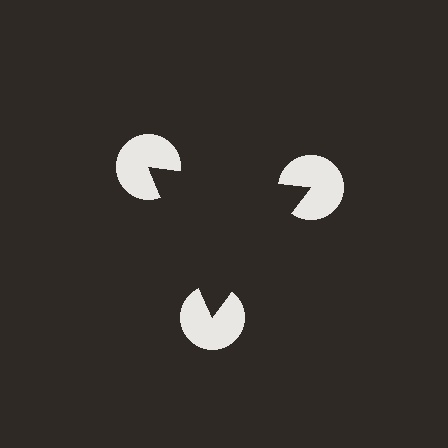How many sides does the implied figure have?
3 sides.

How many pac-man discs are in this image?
There are 3 — one at each vertex of the illusory triangle.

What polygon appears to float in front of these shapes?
An illusory triangle — its edges are inferred from the aligned wedge cuts in the pac-man discs, not physically drawn.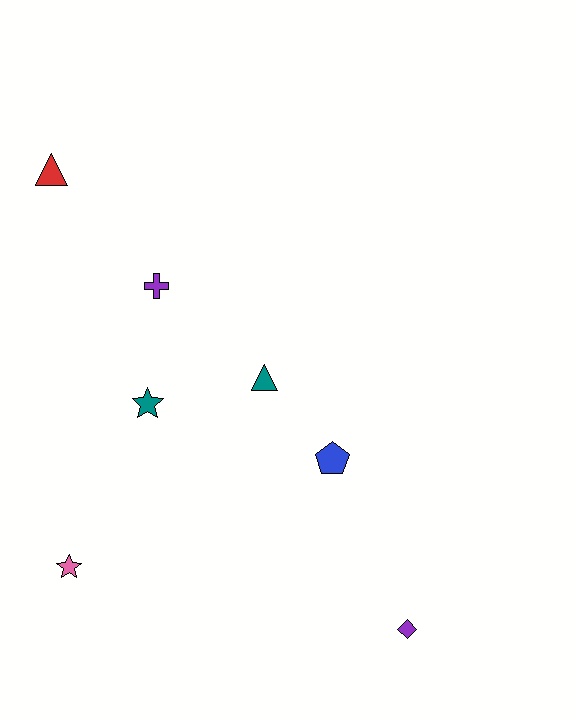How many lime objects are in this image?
There are no lime objects.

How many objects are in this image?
There are 7 objects.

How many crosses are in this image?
There is 1 cross.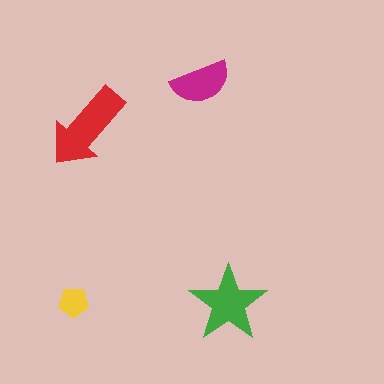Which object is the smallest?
The yellow pentagon.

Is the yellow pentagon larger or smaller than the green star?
Smaller.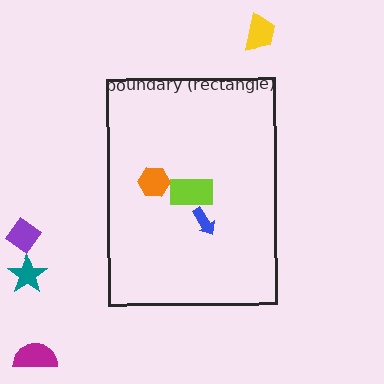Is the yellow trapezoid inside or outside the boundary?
Outside.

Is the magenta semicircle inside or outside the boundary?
Outside.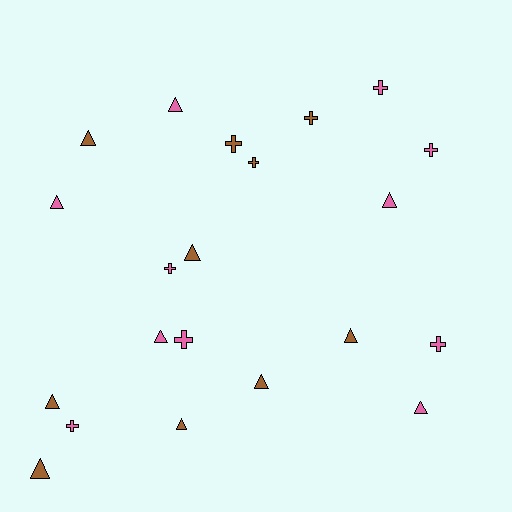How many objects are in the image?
There are 21 objects.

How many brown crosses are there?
There are 3 brown crosses.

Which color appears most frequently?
Pink, with 11 objects.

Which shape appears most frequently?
Triangle, with 12 objects.